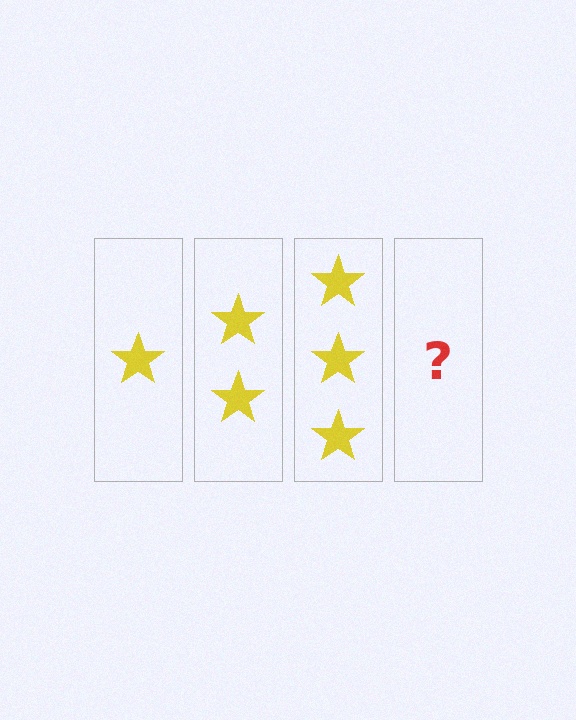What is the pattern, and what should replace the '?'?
The pattern is that each step adds one more star. The '?' should be 4 stars.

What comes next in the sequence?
The next element should be 4 stars.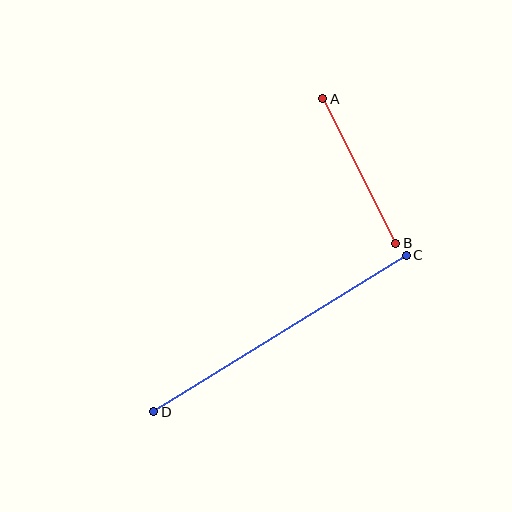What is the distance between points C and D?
The distance is approximately 297 pixels.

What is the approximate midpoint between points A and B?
The midpoint is at approximately (359, 171) pixels.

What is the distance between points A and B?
The distance is approximately 162 pixels.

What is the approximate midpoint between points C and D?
The midpoint is at approximately (280, 334) pixels.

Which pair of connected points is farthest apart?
Points C and D are farthest apart.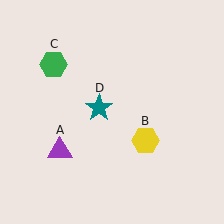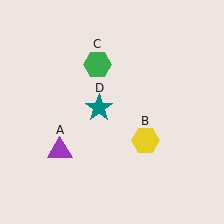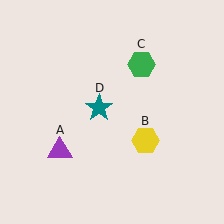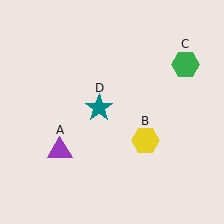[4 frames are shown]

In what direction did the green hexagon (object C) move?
The green hexagon (object C) moved right.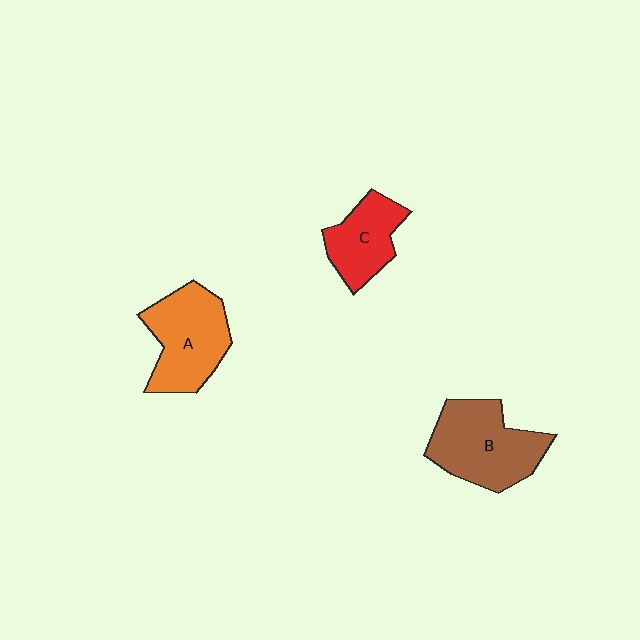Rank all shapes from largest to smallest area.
From largest to smallest: B (brown), A (orange), C (red).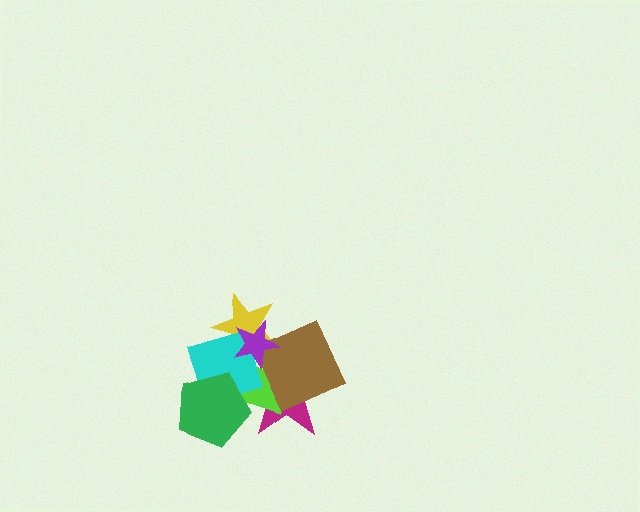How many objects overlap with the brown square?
3 objects overlap with the brown square.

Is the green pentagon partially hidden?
No, no other shape covers it.